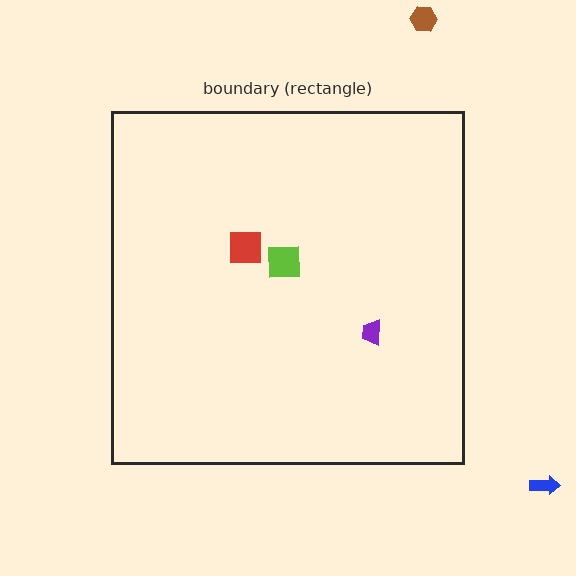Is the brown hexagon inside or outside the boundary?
Outside.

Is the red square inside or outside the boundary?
Inside.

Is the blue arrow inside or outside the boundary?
Outside.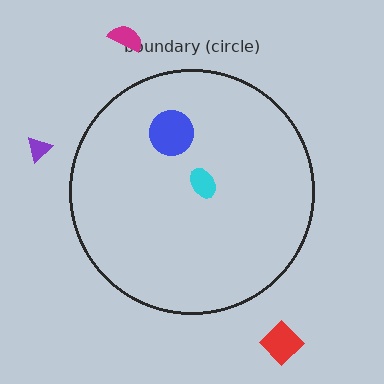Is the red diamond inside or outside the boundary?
Outside.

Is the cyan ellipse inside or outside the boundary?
Inside.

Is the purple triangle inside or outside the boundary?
Outside.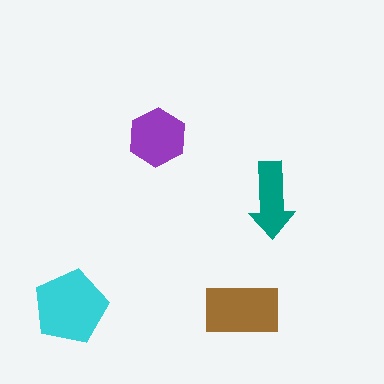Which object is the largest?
The cyan pentagon.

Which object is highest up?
The purple hexagon is topmost.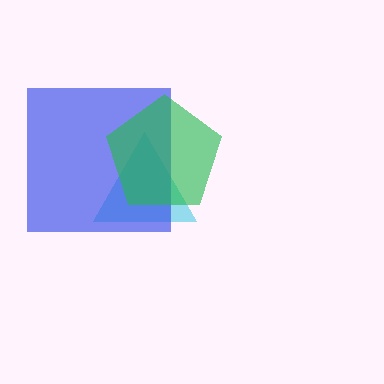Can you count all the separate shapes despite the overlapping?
Yes, there are 3 separate shapes.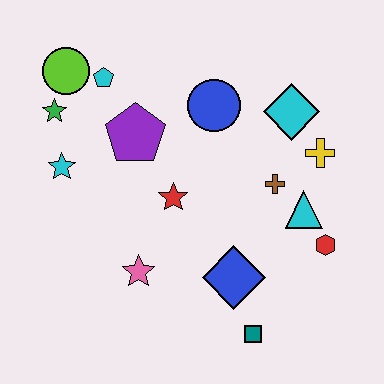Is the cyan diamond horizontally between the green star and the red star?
No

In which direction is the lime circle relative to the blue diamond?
The lime circle is above the blue diamond.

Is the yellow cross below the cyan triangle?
No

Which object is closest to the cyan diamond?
The yellow cross is closest to the cyan diamond.